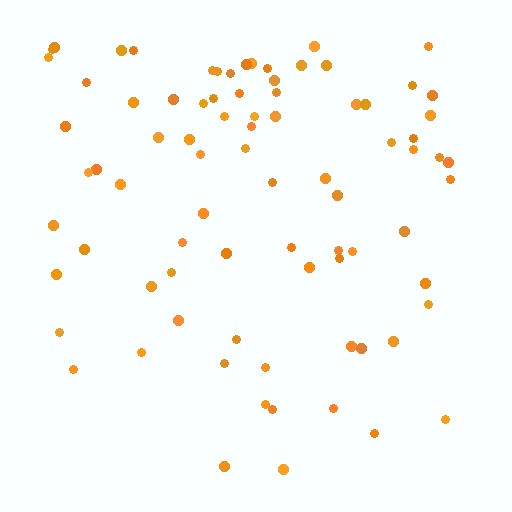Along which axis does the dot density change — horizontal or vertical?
Vertical.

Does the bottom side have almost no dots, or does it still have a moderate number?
Still a moderate number, just noticeably fewer than the top.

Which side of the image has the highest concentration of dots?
The top.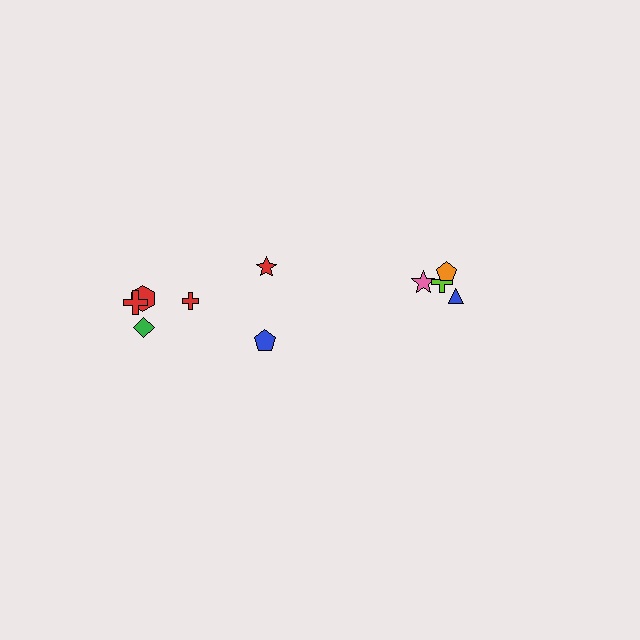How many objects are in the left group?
There are 6 objects.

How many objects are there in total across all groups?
There are 10 objects.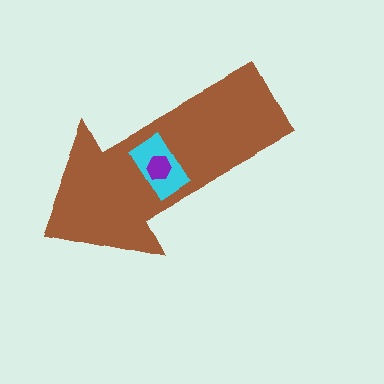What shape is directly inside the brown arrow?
The cyan rectangle.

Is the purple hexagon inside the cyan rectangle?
Yes.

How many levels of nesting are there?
3.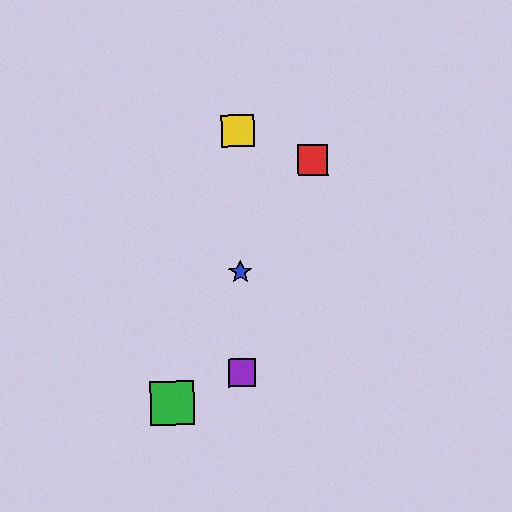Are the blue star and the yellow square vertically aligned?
Yes, both are at x≈240.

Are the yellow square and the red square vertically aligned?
No, the yellow square is at x≈238 and the red square is at x≈313.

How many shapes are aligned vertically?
3 shapes (the blue star, the yellow square, the purple square) are aligned vertically.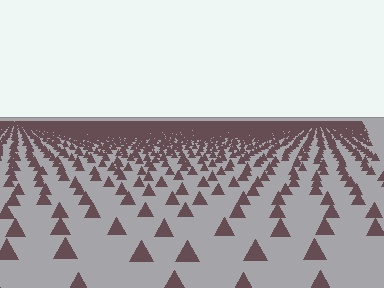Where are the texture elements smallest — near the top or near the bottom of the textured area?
Near the top.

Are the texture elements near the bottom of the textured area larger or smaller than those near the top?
Larger. Near the bottom, elements are closer to the viewer and appear at a bigger on-screen size.